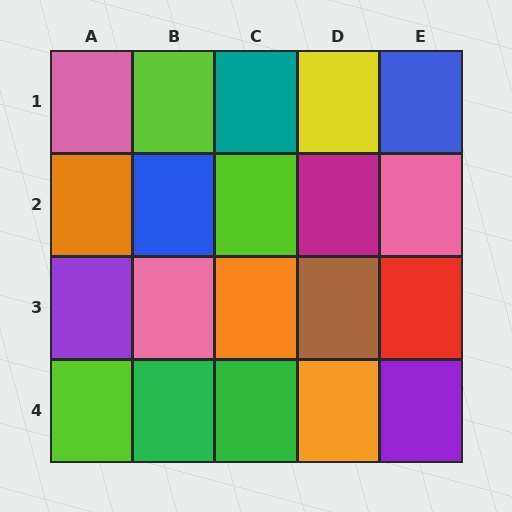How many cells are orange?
3 cells are orange.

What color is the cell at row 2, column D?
Magenta.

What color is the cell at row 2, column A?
Orange.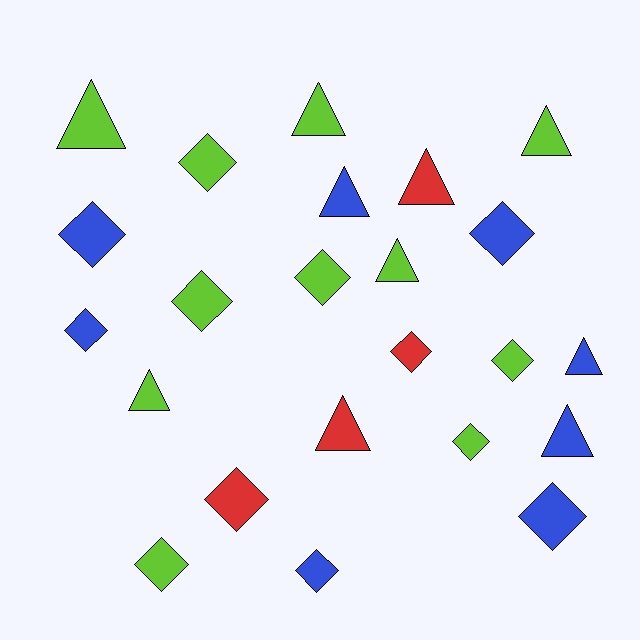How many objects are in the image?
There are 23 objects.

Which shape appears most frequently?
Diamond, with 13 objects.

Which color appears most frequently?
Lime, with 11 objects.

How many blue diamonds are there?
There are 5 blue diamonds.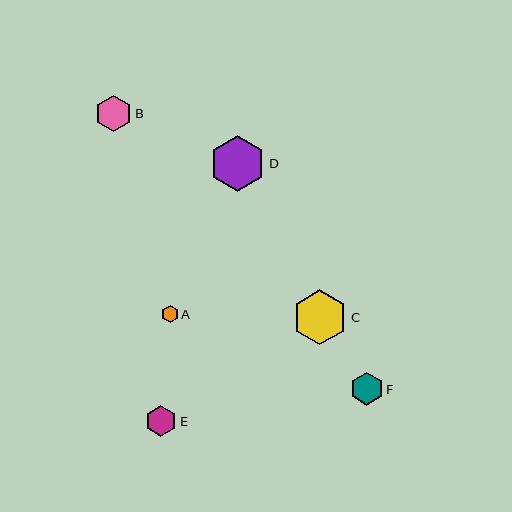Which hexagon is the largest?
Hexagon D is the largest with a size of approximately 56 pixels.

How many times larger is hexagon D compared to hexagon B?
Hexagon D is approximately 1.5 times the size of hexagon B.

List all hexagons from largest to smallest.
From largest to smallest: D, C, B, F, E, A.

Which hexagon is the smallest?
Hexagon A is the smallest with a size of approximately 16 pixels.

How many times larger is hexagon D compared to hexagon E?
Hexagon D is approximately 1.8 times the size of hexagon E.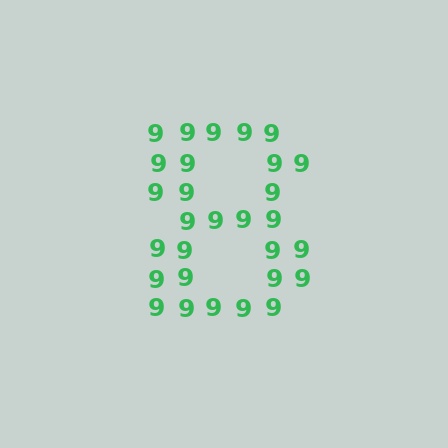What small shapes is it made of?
It is made of small digit 9's.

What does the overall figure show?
The overall figure shows the digit 8.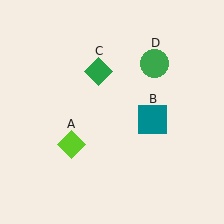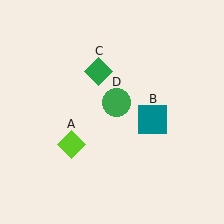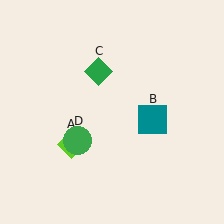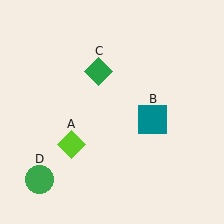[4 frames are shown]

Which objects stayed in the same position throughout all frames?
Lime diamond (object A) and teal square (object B) and green diamond (object C) remained stationary.